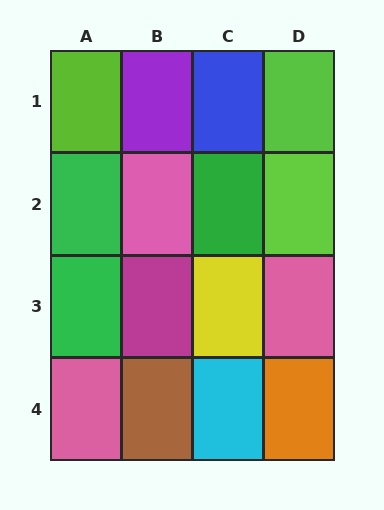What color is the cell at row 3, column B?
Magenta.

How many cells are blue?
1 cell is blue.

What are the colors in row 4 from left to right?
Pink, brown, cyan, orange.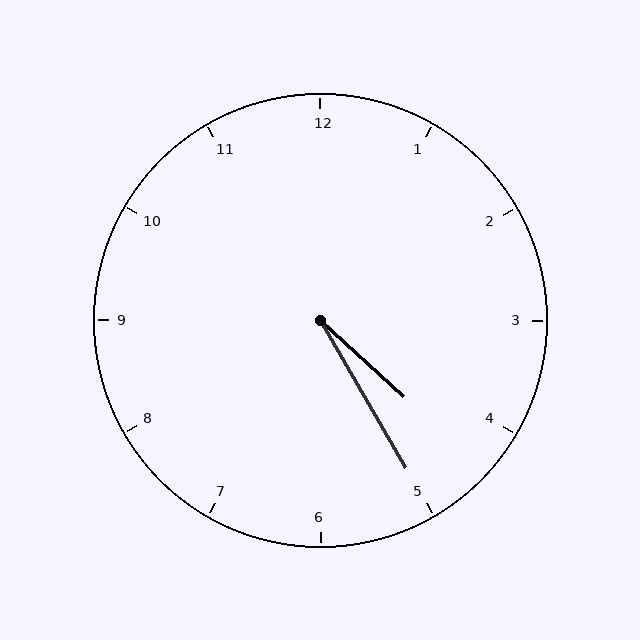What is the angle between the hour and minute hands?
Approximately 18 degrees.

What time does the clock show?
4:25.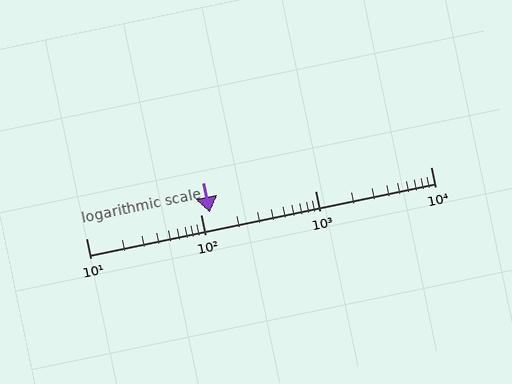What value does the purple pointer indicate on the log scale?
The pointer indicates approximately 120.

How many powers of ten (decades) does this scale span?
The scale spans 3 decades, from 10 to 10000.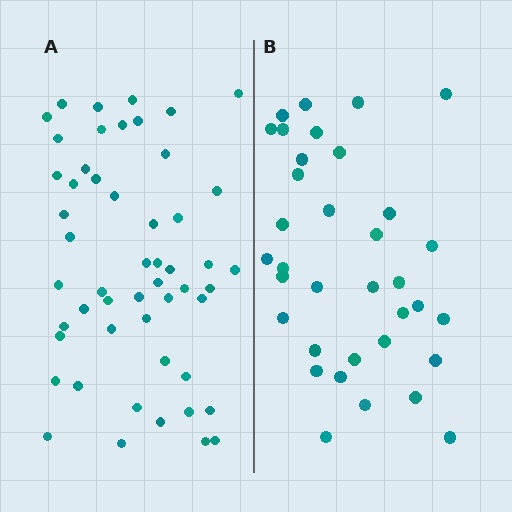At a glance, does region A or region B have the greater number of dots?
Region A (the left region) has more dots.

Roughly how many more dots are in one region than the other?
Region A has approximately 15 more dots than region B.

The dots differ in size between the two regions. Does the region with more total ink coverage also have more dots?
No. Region B has more total ink coverage because its dots are larger, but region A actually contains more individual dots. Total area can be misleading — the number of items is what matters here.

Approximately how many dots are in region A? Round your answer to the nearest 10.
About 50 dots. (The exact count is 52, which rounds to 50.)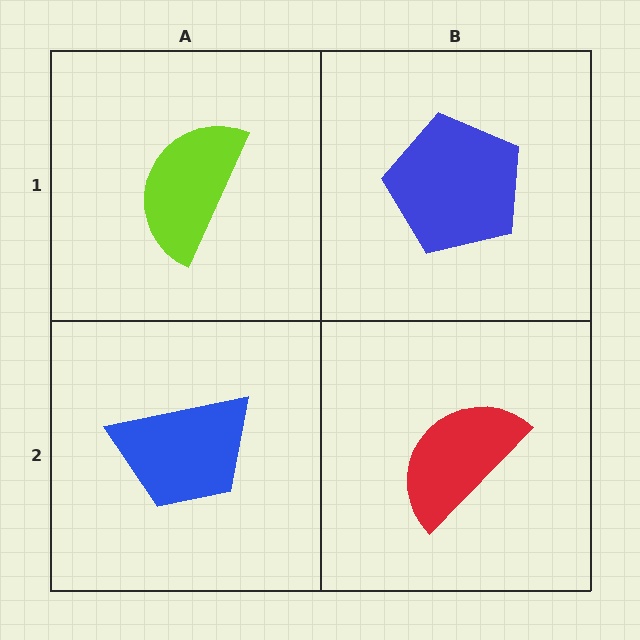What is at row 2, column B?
A red semicircle.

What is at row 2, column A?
A blue trapezoid.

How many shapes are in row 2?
2 shapes.